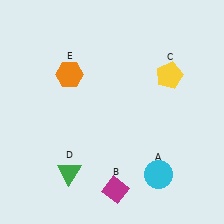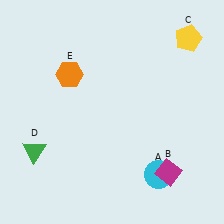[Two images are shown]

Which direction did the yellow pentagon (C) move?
The yellow pentagon (C) moved up.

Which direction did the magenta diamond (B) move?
The magenta diamond (B) moved right.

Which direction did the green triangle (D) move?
The green triangle (D) moved left.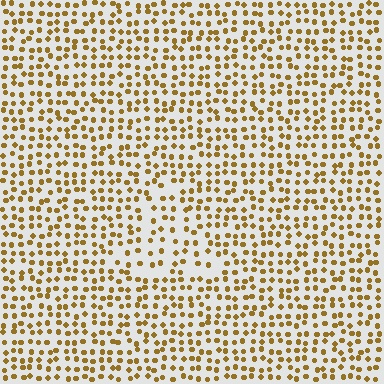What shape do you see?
I see a triangle.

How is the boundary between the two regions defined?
The boundary is defined by a change in element density (approximately 1.6x ratio). All elements are the same color, size, and shape.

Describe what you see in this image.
The image contains small brown elements arranged at two different densities. A triangle-shaped region is visible where the elements are less densely packed than the surrounding area.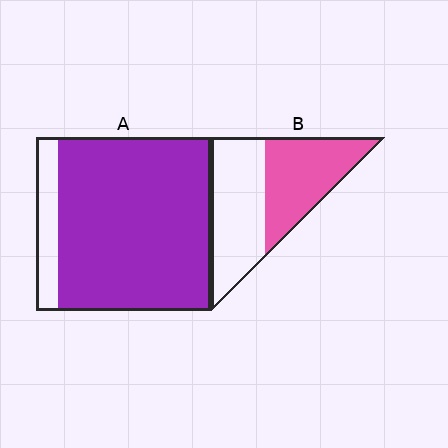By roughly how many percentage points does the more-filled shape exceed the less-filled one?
By roughly 40 percentage points (A over B).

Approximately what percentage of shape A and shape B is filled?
A is approximately 85% and B is approximately 50%.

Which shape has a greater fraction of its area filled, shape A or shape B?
Shape A.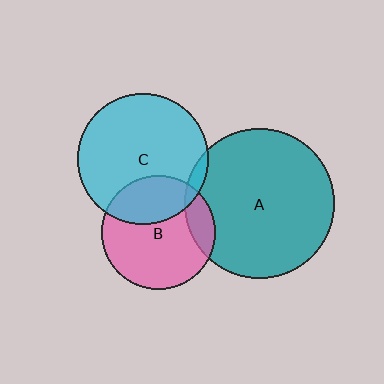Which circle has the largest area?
Circle A (teal).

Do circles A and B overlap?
Yes.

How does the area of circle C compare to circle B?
Approximately 1.3 times.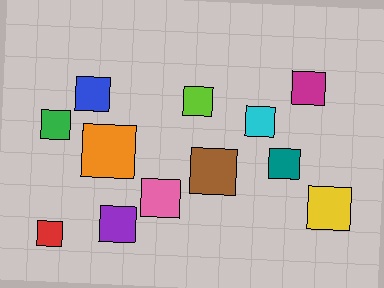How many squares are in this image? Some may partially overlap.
There are 12 squares.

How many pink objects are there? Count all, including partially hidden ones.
There is 1 pink object.